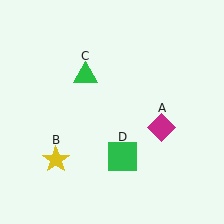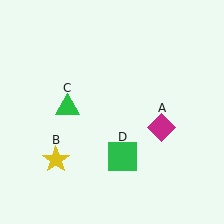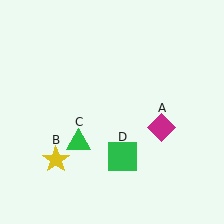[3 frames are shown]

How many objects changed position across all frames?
1 object changed position: green triangle (object C).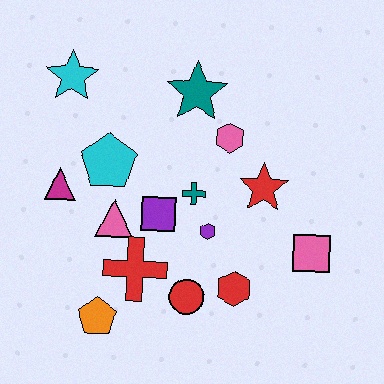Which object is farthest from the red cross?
The cyan star is farthest from the red cross.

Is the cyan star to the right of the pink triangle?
No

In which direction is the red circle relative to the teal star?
The red circle is below the teal star.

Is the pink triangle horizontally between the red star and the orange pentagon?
Yes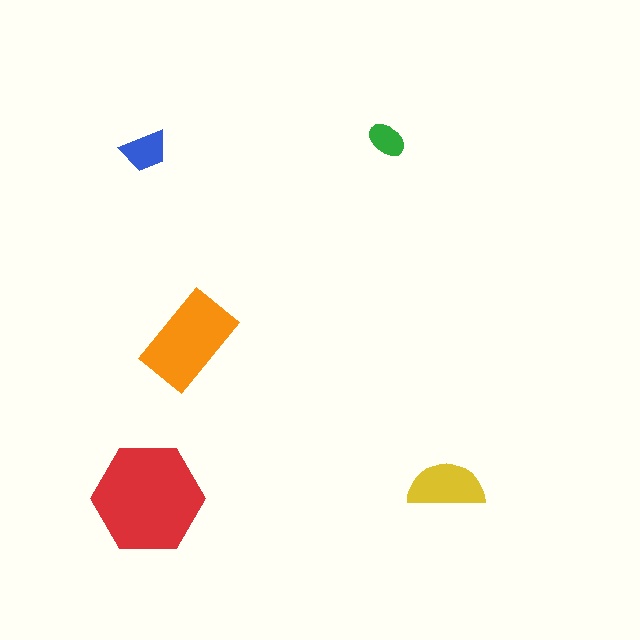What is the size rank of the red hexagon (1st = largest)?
1st.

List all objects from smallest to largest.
The green ellipse, the blue trapezoid, the yellow semicircle, the orange rectangle, the red hexagon.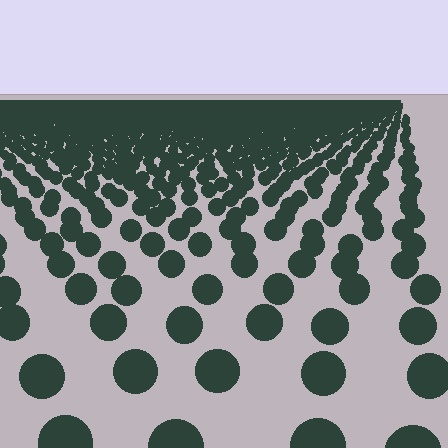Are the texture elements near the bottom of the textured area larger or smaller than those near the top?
Larger. Near the bottom, elements are closer to the viewer and appear at a bigger on-screen size.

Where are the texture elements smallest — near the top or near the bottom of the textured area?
Near the top.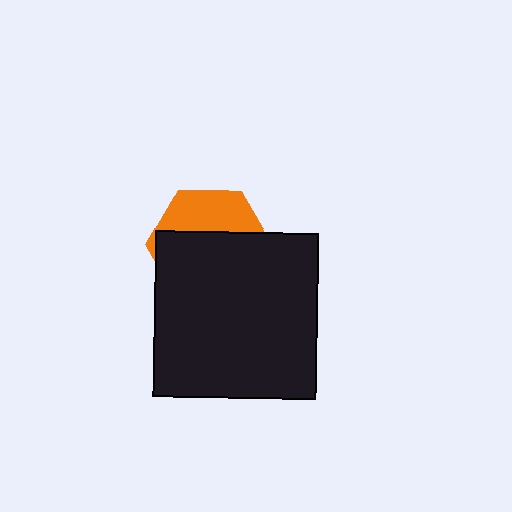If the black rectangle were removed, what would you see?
You would see the complete orange hexagon.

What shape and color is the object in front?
The object in front is a black rectangle.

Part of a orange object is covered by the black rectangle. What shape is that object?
It is a hexagon.